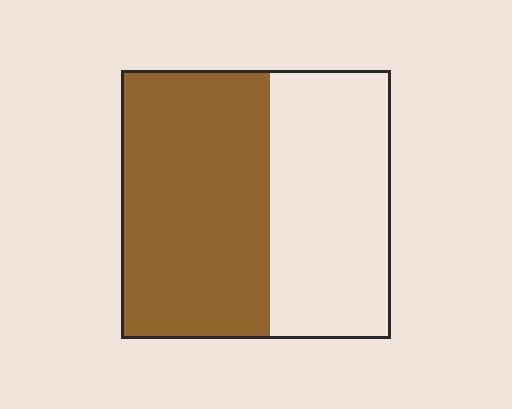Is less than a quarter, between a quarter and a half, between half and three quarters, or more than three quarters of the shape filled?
Between half and three quarters.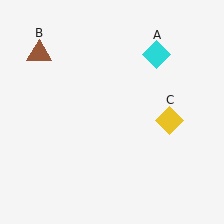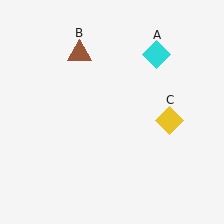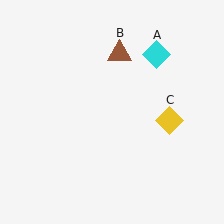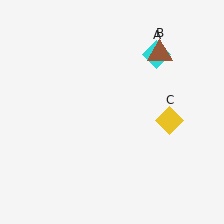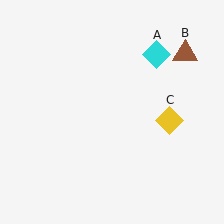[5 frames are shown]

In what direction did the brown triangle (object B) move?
The brown triangle (object B) moved right.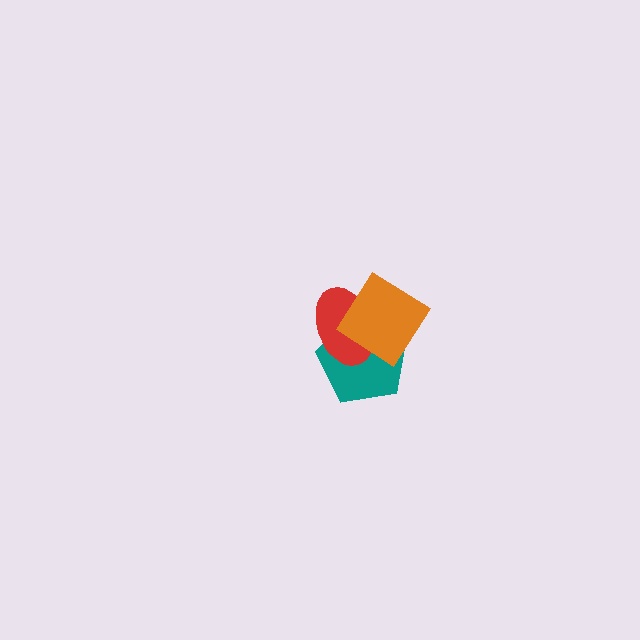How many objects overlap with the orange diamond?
2 objects overlap with the orange diamond.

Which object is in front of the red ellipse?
The orange diamond is in front of the red ellipse.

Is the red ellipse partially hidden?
Yes, it is partially covered by another shape.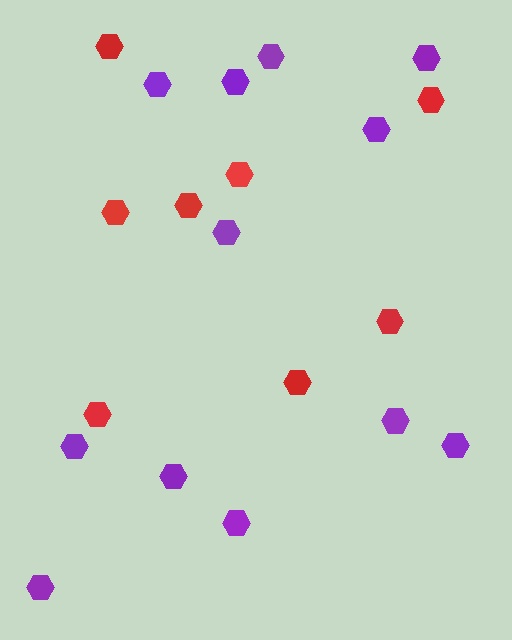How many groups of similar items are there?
There are 2 groups: one group of purple hexagons (12) and one group of red hexagons (8).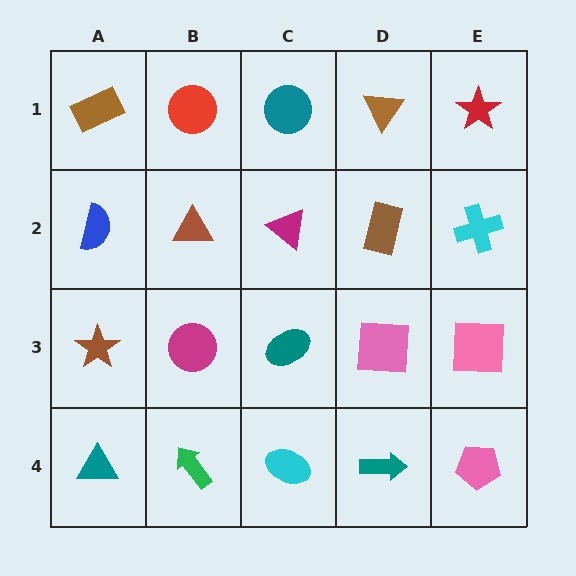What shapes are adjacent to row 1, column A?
A blue semicircle (row 2, column A), a red circle (row 1, column B).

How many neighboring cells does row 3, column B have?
4.